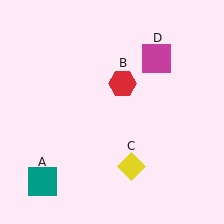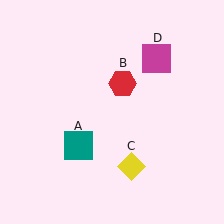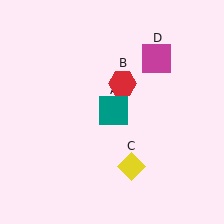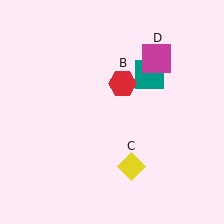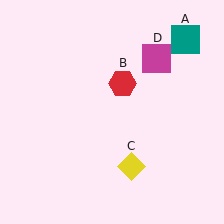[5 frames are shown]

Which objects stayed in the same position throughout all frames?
Red hexagon (object B) and yellow diamond (object C) and magenta square (object D) remained stationary.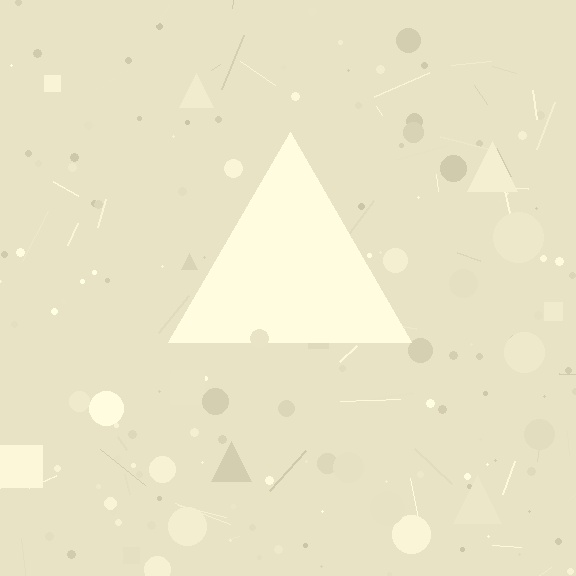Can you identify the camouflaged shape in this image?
The camouflaged shape is a triangle.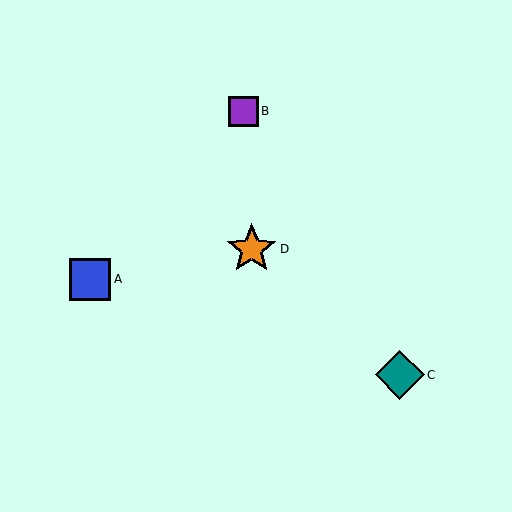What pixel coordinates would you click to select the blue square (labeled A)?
Click at (90, 279) to select the blue square A.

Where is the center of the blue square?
The center of the blue square is at (90, 279).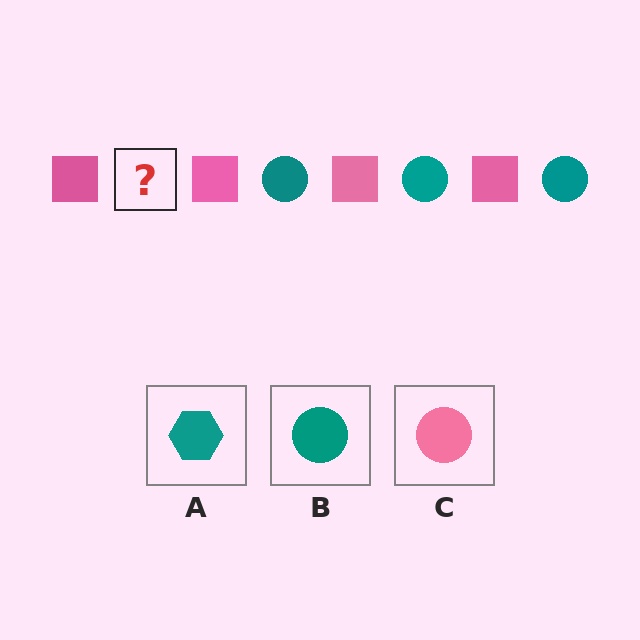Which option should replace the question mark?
Option B.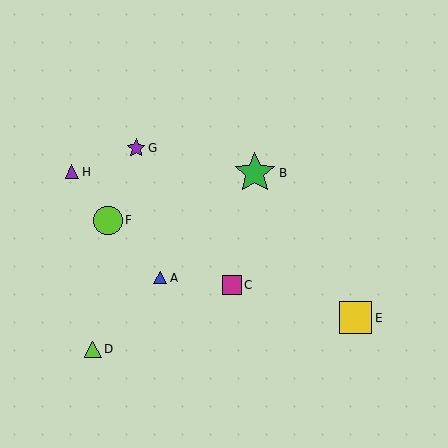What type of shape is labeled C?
Shape C is a magenta square.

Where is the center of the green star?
The center of the green star is at (255, 173).